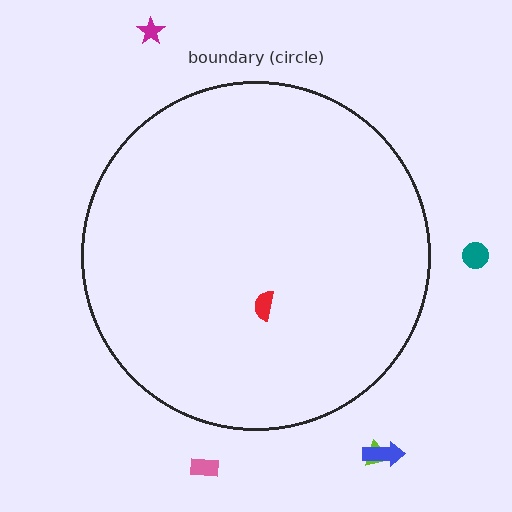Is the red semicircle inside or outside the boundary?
Inside.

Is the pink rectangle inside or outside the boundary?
Outside.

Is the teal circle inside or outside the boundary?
Outside.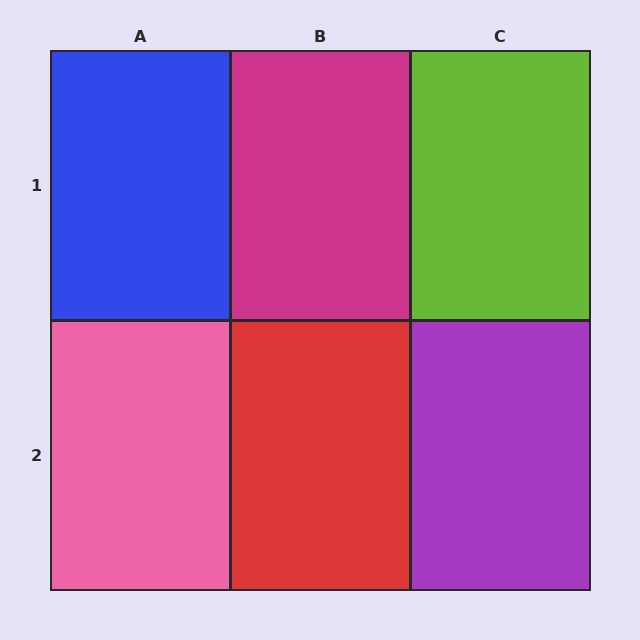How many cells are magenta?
1 cell is magenta.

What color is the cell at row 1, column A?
Blue.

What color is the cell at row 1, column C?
Lime.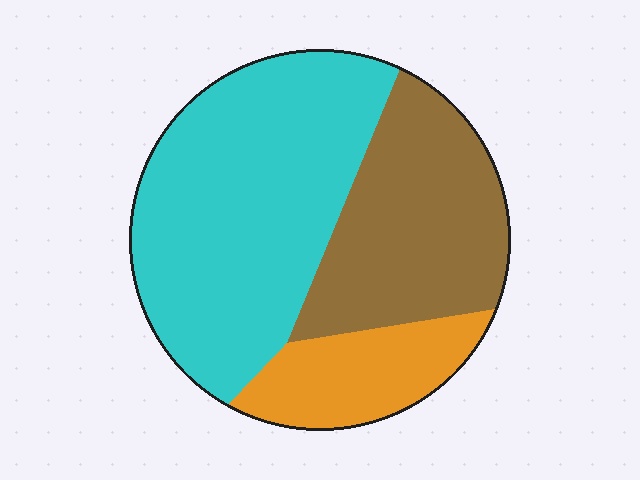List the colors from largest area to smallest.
From largest to smallest: cyan, brown, orange.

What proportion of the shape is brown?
Brown takes up about one third (1/3) of the shape.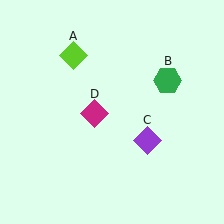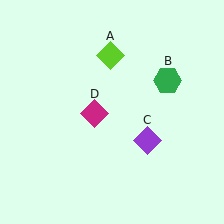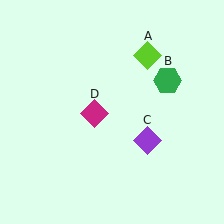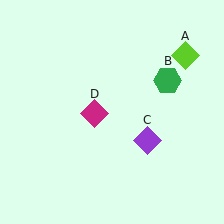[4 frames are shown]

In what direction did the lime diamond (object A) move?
The lime diamond (object A) moved right.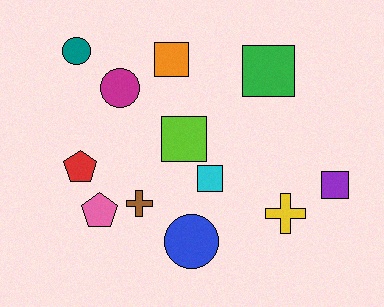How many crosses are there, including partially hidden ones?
There are 2 crosses.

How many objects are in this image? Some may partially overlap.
There are 12 objects.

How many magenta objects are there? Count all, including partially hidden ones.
There is 1 magenta object.